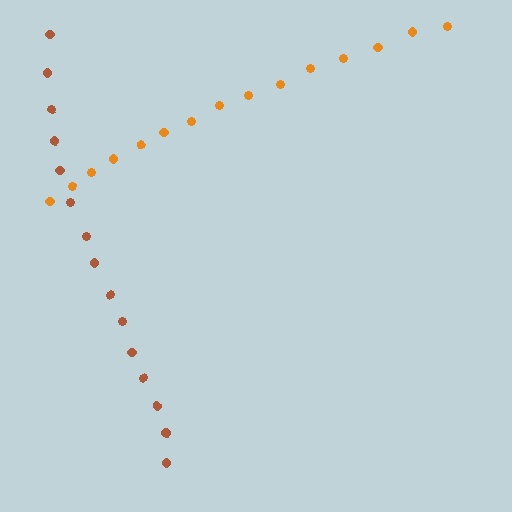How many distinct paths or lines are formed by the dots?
There are 2 distinct paths.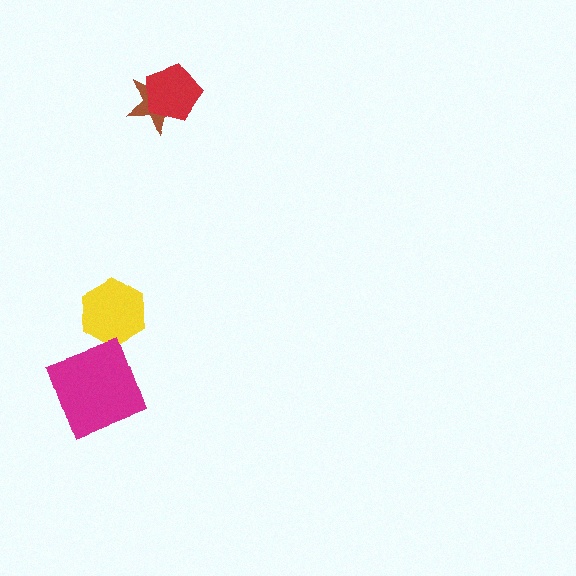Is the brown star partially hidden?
Yes, it is partially covered by another shape.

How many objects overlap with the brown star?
1 object overlaps with the brown star.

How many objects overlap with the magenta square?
0 objects overlap with the magenta square.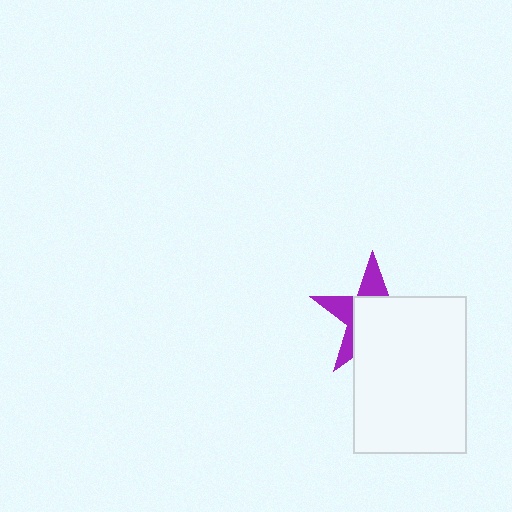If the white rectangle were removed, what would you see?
You would see the complete purple star.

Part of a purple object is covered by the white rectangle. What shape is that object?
It is a star.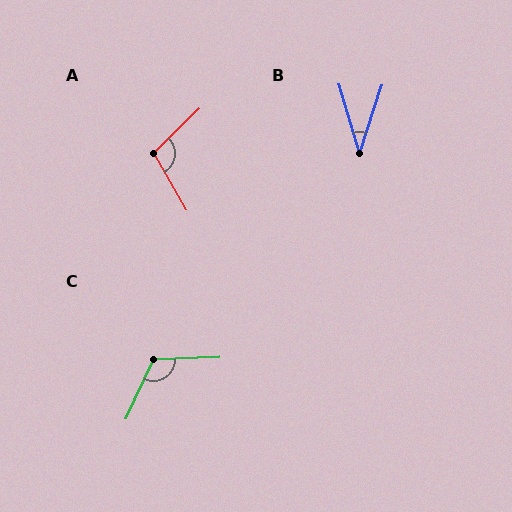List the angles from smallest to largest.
B (34°), A (105°), C (117°).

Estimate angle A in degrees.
Approximately 105 degrees.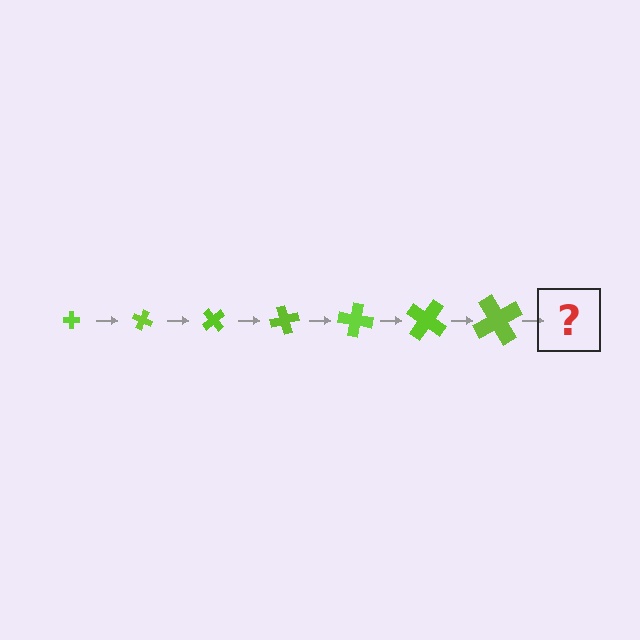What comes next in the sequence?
The next element should be a cross, larger than the previous one and rotated 175 degrees from the start.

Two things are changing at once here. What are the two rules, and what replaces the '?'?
The two rules are that the cross grows larger each step and it rotates 25 degrees each step. The '?' should be a cross, larger than the previous one and rotated 175 degrees from the start.